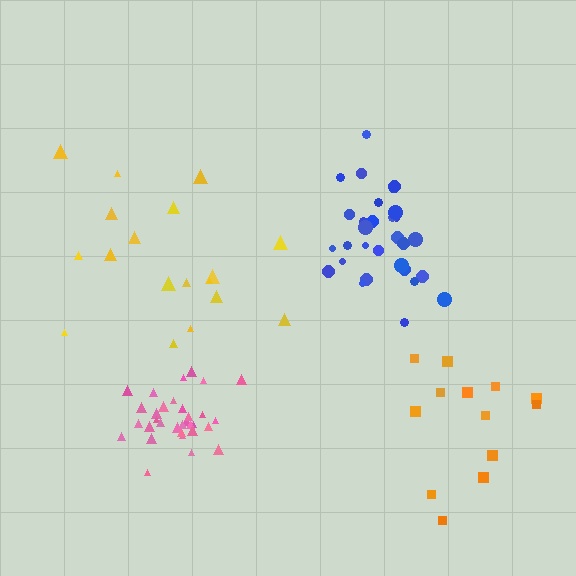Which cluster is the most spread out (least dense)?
Orange.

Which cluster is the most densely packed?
Pink.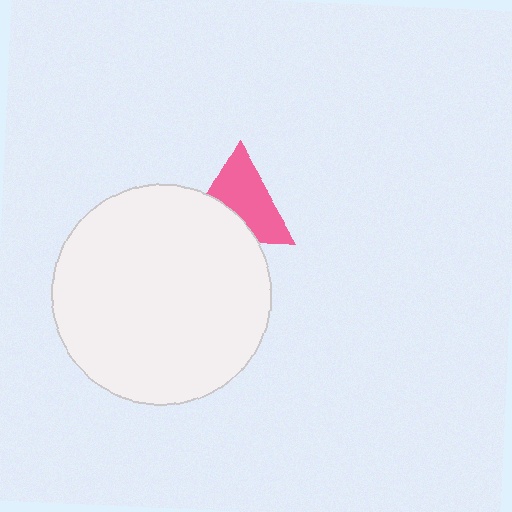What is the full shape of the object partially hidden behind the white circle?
The partially hidden object is a pink triangle.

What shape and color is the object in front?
The object in front is a white circle.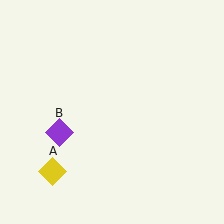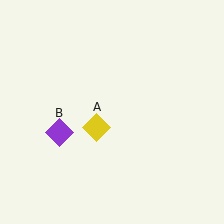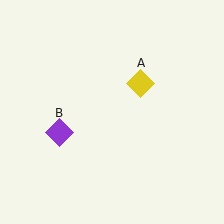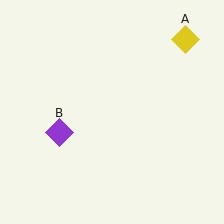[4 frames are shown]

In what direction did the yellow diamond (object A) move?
The yellow diamond (object A) moved up and to the right.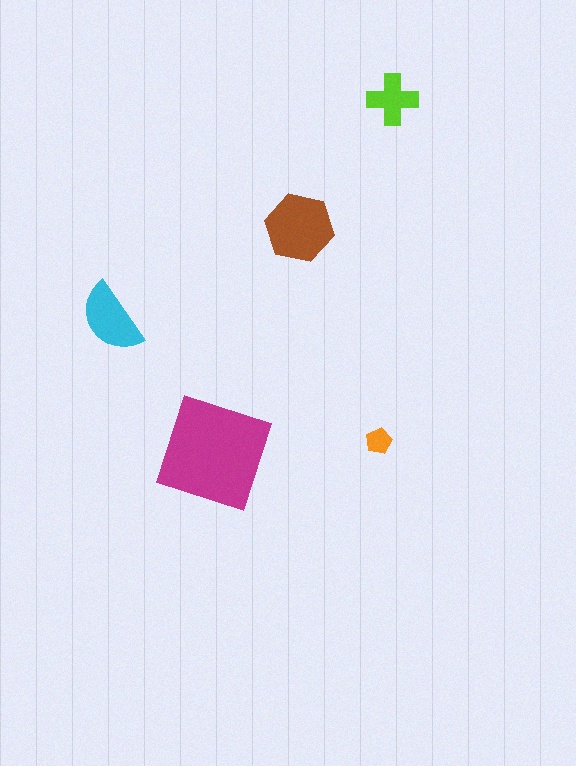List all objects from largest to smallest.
The magenta diamond, the brown hexagon, the cyan semicircle, the lime cross, the orange pentagon.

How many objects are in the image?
There are 5 objects in the image.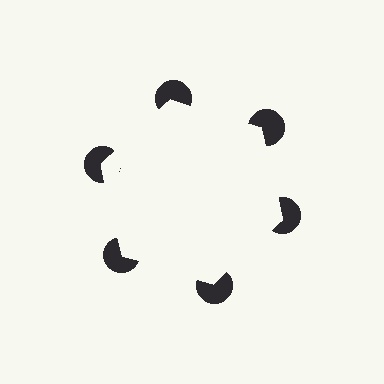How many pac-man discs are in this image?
There are 6 — one at each vertex of the illusory hexagon.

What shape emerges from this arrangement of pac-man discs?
An illusory hexagon — its edges are inferred from the aligned wedge cuts in the pac-man discs, not physically drawn.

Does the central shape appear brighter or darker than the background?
It typically appears slightly brighter than the background, even though no actual brightness change is drawn.